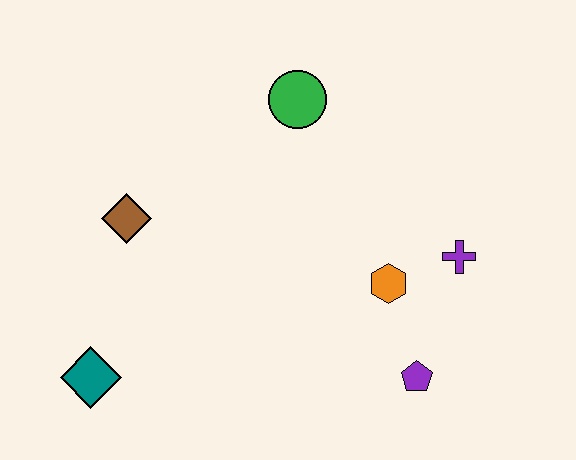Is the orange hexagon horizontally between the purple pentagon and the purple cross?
No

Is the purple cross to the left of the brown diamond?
No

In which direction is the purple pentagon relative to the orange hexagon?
The purple pentagon is below the orange hexagon.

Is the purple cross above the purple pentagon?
Yes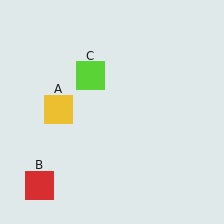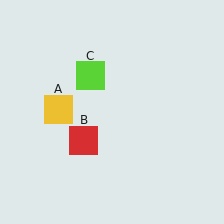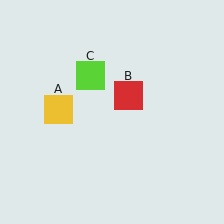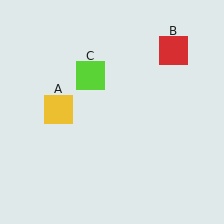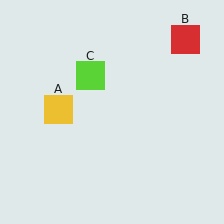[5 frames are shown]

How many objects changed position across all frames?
1 object changed position: red square (object B).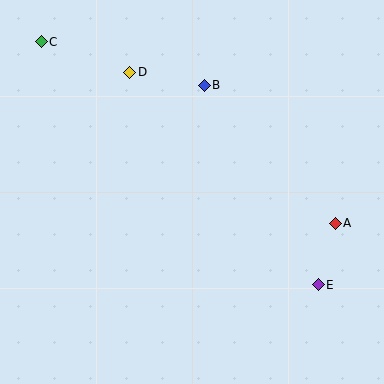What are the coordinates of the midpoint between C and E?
The midpoint between C and E is at (180, 163).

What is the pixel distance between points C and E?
The distance between C and E is 369 pixels.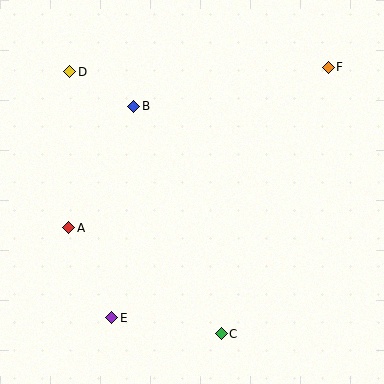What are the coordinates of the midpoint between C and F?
The midpoint between C and F is at (275, 200).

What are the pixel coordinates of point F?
Point F is at (328, 67).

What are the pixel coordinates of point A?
Point A is at (68, 228).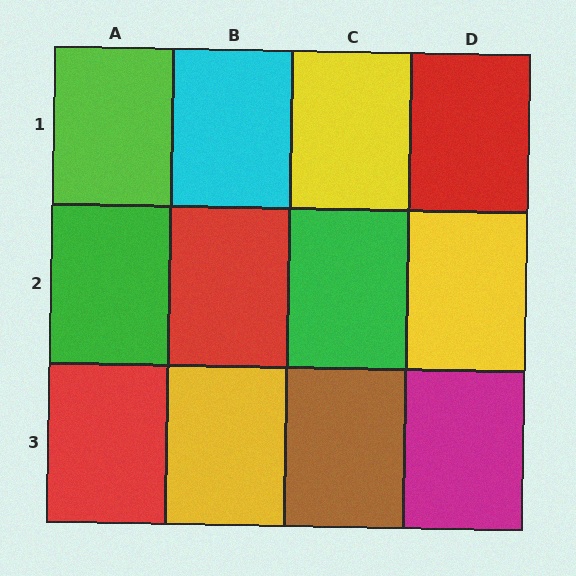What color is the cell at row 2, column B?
Red.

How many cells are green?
2 cells are green.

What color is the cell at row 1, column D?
Red.